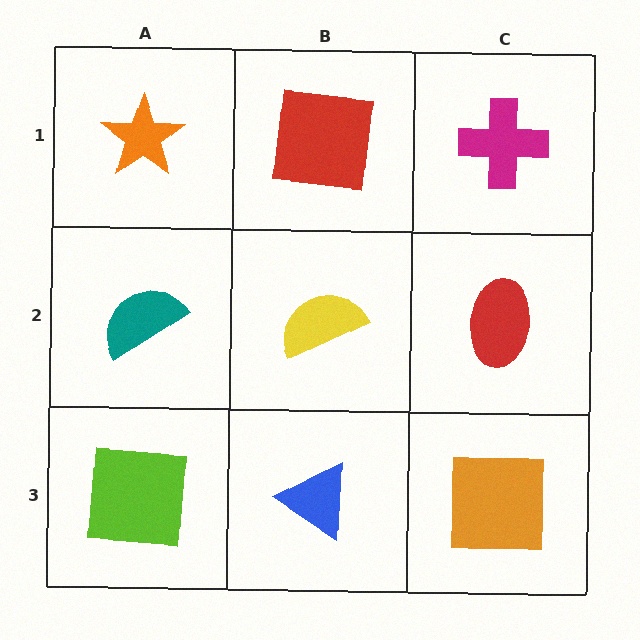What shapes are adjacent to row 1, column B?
A yellow semicircle (row 2, column B), an orange star (row 1, column A), a magenta cross (row 1, column C).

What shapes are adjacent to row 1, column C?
A red ellipse (row 2, column C), a red square (row 1, column B).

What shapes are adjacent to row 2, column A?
An orange star (row 1, column A), a lime square (row 3, column A), a yellow semicircle (row 2, column B).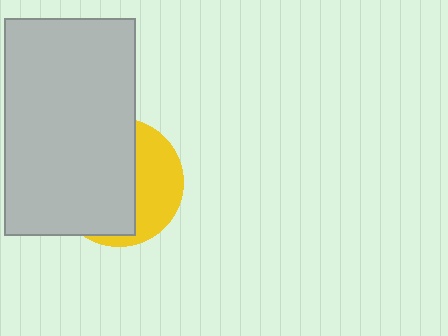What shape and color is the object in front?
The object in front is a light gray rectangle.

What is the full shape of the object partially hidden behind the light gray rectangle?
The partially hidden object is a yellow circle.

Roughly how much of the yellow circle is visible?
A small part of it is visible (roughly 37%).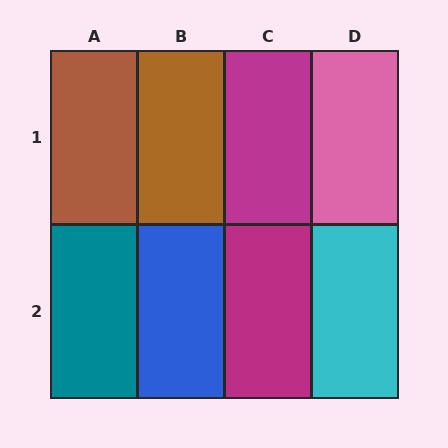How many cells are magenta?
2 cells are magenta.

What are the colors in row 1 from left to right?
Brown, brown, magenta, pink.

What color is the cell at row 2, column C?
Magenta.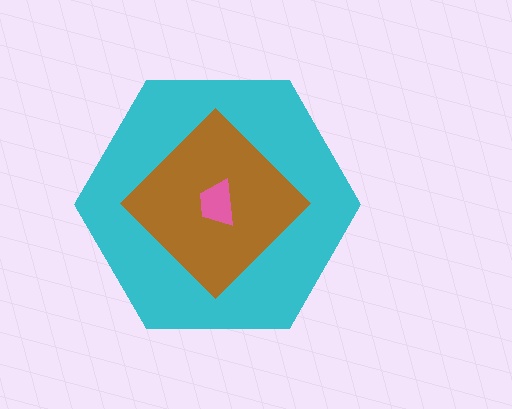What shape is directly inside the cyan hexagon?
The brown diamond.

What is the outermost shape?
The cyan hexagon.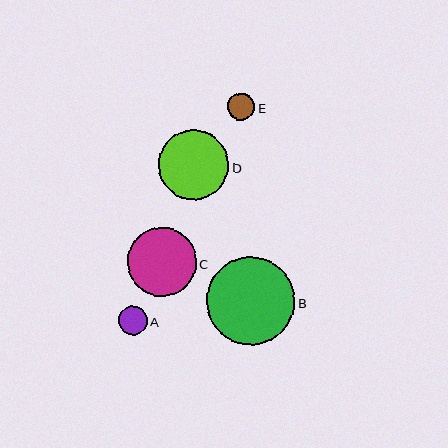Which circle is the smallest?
Circle E is the smallest with a size of approximately 27 pixels.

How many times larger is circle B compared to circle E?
Circle B is approximately 3.3 times the size of circle E.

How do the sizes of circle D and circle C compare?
Circle D and circle C are approximately the same size.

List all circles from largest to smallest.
From largest to smallest: B, D, C, A, E.